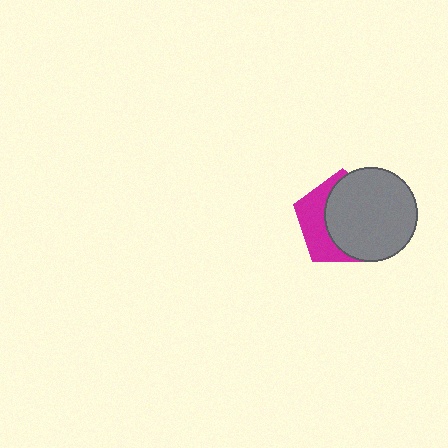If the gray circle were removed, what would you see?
You would see the complete magenta pentagon.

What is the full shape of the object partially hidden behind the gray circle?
The partially hidden object is a magenta pentagon.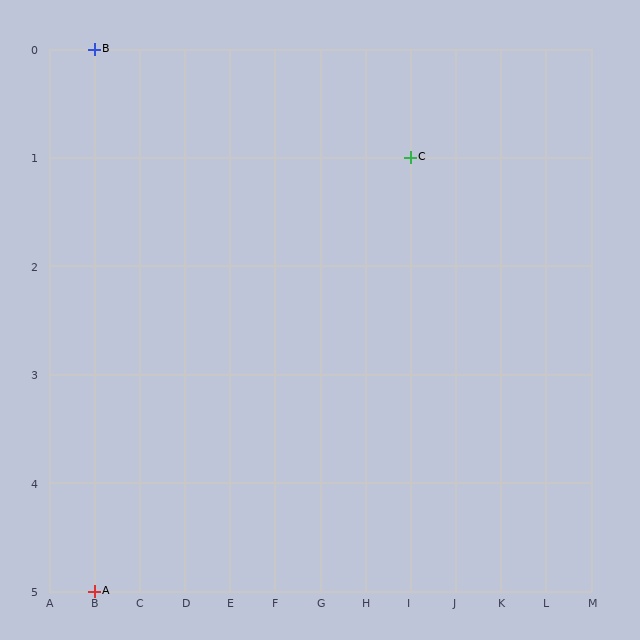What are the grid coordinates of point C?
Point C is at grid coordinates (I, 1).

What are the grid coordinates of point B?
Point B is at grid coordinates (B, 0).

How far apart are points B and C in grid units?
Points B and C are 7 columns and 1 row apart (about 7.1 grid units diagonally).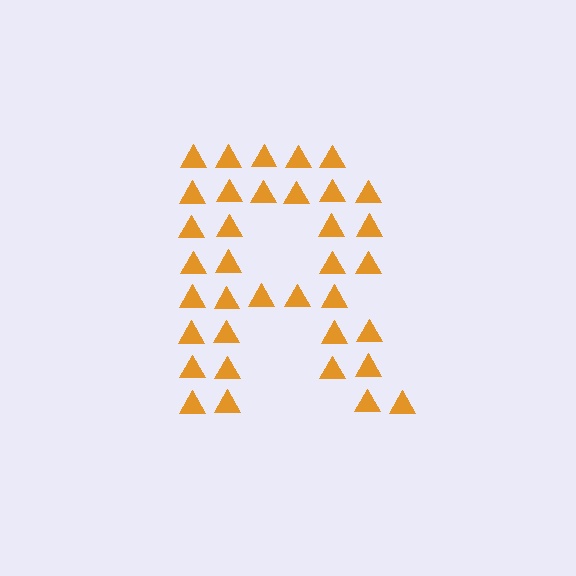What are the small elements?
The small elements are triangles.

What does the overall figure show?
The overall figure shows the letter R.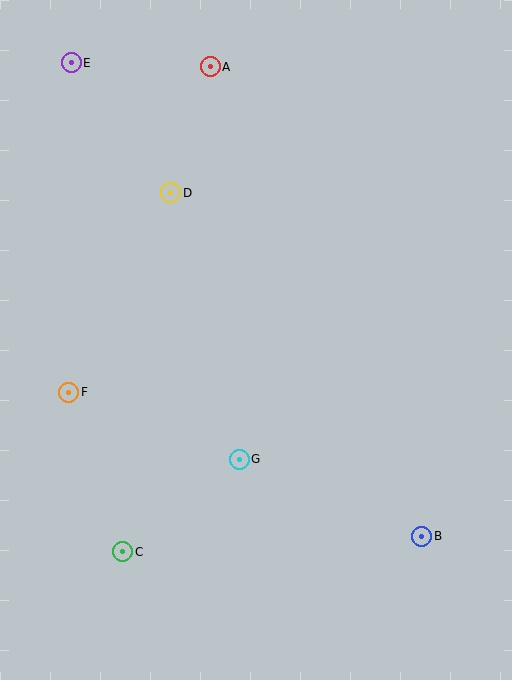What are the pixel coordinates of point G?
Point G is at (239, 459).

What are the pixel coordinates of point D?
Point D is at (171, 193).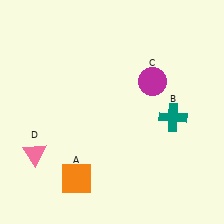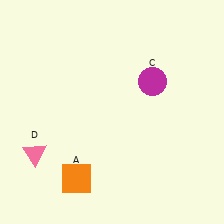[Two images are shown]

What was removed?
The teal cross (B) was removed in Image 2.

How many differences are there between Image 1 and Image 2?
There is 1 difference between the two images.